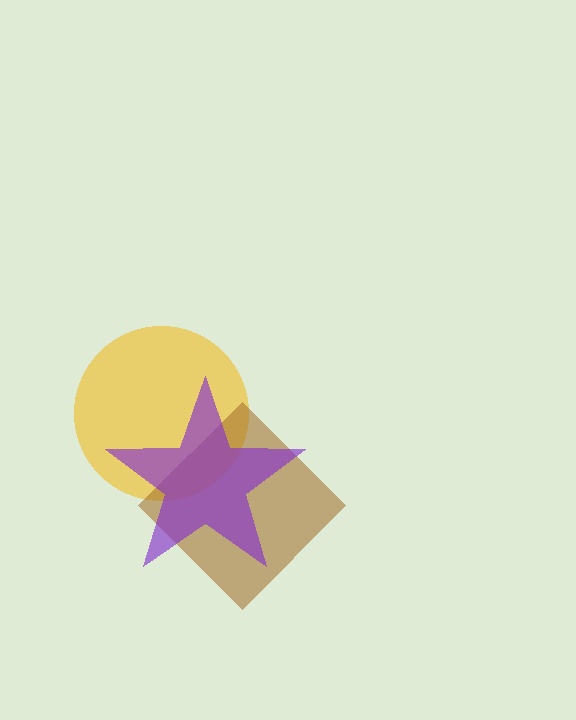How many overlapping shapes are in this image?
There are 3 overlapping shapes in the image.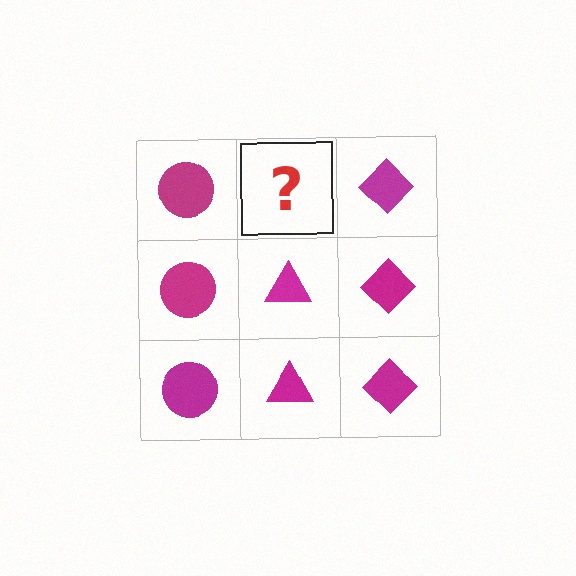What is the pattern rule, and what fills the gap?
The rule is that each column has a consistent shape. The gap should be filled with a magenta triangle.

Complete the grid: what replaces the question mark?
The question mark should be replaced with a magenta triangle.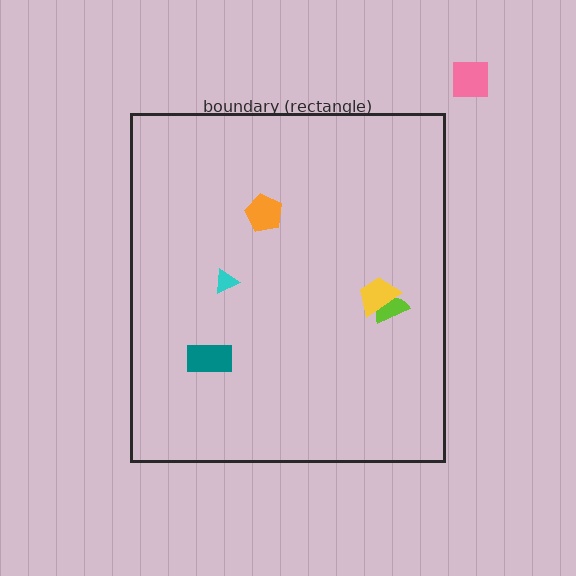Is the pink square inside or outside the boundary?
Outside.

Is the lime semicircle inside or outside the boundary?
Inside.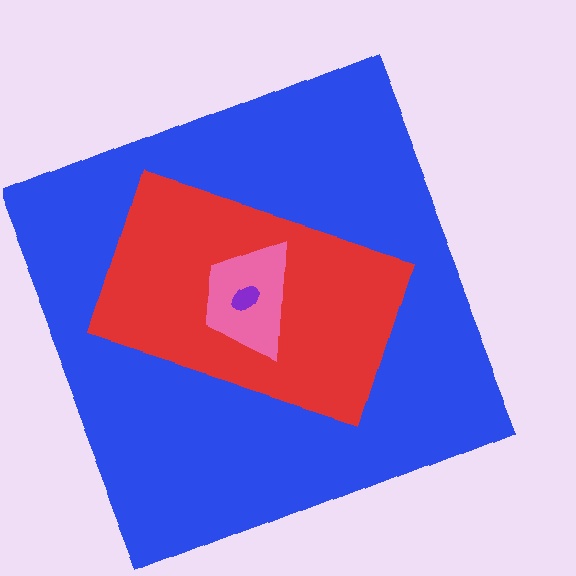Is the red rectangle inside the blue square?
Yes.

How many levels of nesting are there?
4.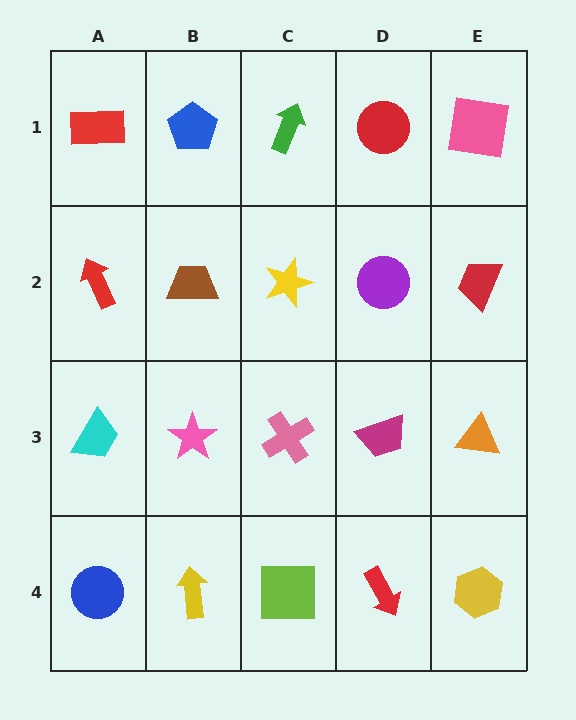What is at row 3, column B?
A pink star.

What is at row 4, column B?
A yellow arrow.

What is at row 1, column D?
A red circle.